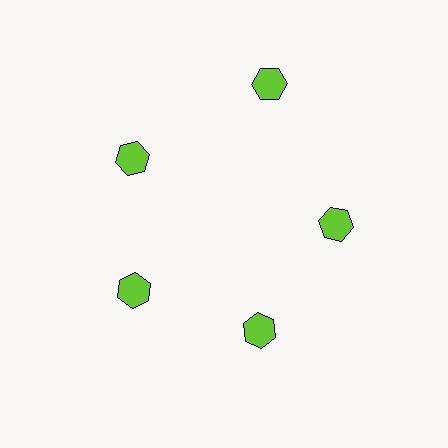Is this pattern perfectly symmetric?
No. The 5 lime hexagons are arranged in a ring, but one element near the 1 o'clock position is pushed outward from the center, breaking the 5-fold rotational symmetry.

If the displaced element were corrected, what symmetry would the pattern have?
It would have 5-fold rotational symmetry — the pattern would map onto itself every 72 degrees.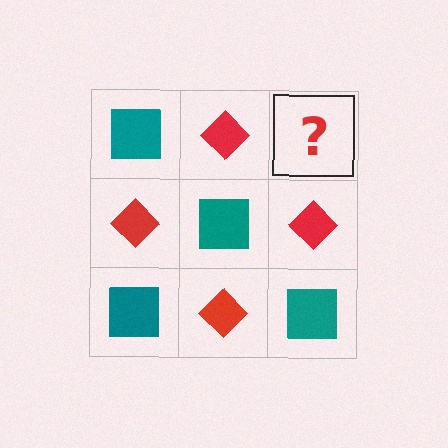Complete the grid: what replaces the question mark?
The question mark should be replaced with a teal square.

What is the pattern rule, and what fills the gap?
The rule is that it alternates teal square and red diamond in a checkerboard pattern. The gap should be filled with a teal square.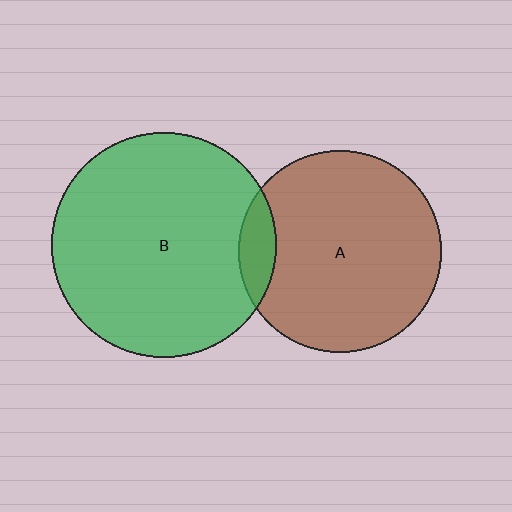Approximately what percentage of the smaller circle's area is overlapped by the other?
Approximately 10%.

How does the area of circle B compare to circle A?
Approximately 1.2 times.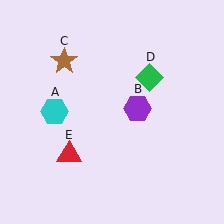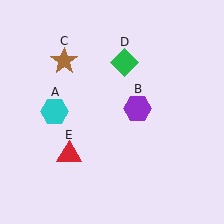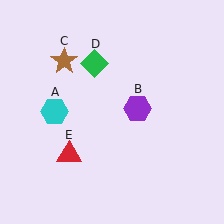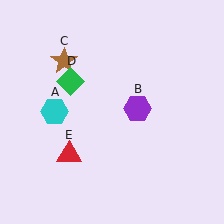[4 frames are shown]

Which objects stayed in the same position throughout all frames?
Cyan hexagon (object A) and purple hexagon (object B) and brown star (object C) and red triangle (object E) remained stationary.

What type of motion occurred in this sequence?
The green diamond (object D) rotated counterclockwise around the center of the scene.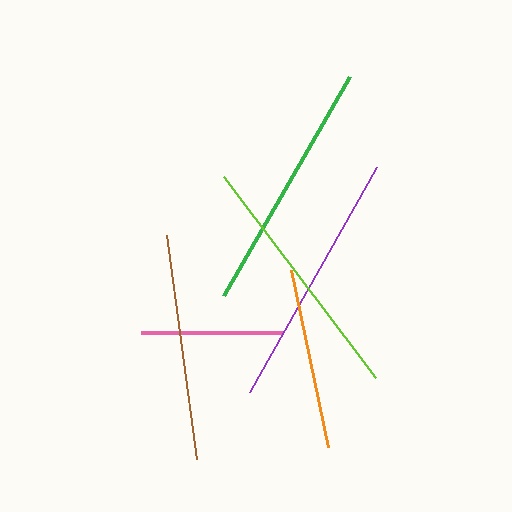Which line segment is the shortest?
The pink line is the shortest at approximately 141 pixels.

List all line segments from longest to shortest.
From longest to shortest: purple, green, lime, brown, orange, pink.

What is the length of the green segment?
The green segment is approximately 252 pixels long.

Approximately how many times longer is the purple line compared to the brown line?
The purple line is approximately 1.1 times the length of the brown line.